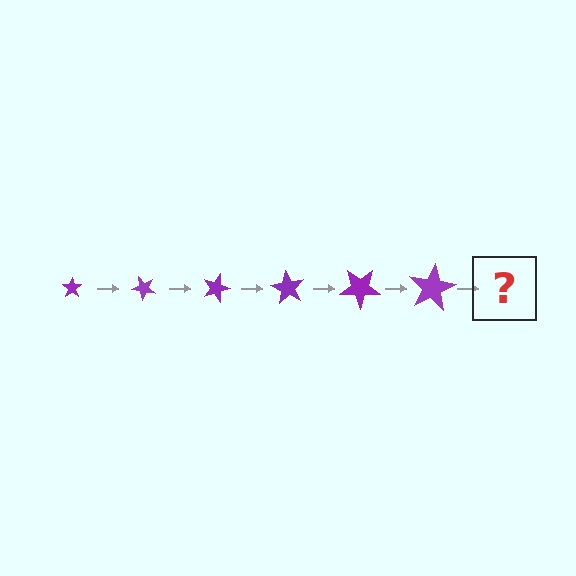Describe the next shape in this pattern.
It should be a star, larger than the previous one and rotated 270 degrees from the start.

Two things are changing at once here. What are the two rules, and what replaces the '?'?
The two rules are that the star grows larger each step and it rotates 45 degrees each step. The '?' should be a star, larger than the previous one and rotated 270 degrees from the start.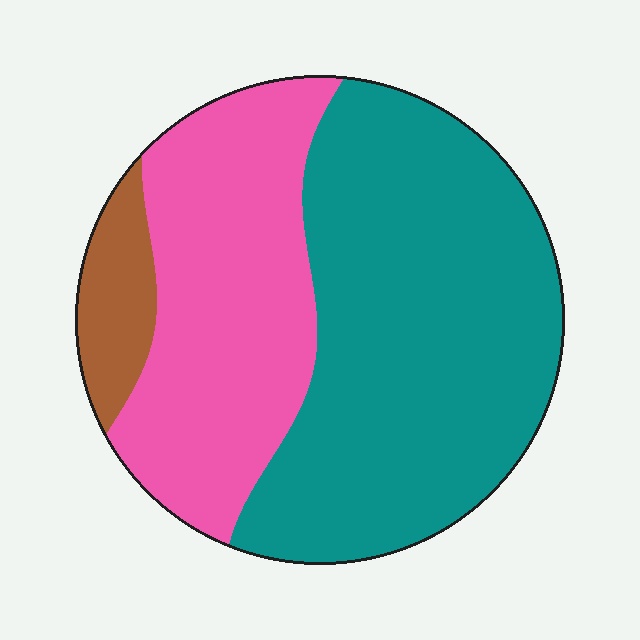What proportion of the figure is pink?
Pink covers 36% of the figure.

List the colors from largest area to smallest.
From largest to smallest: teal, pink, brown.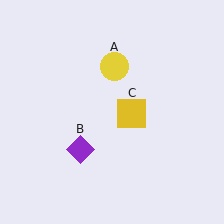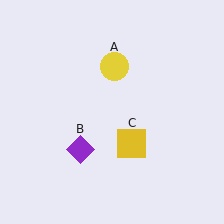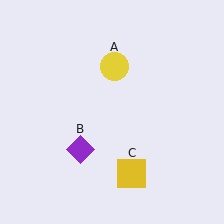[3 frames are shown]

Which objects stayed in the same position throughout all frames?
Yellow circle (object A) and purple diamond (object B) remained stationary.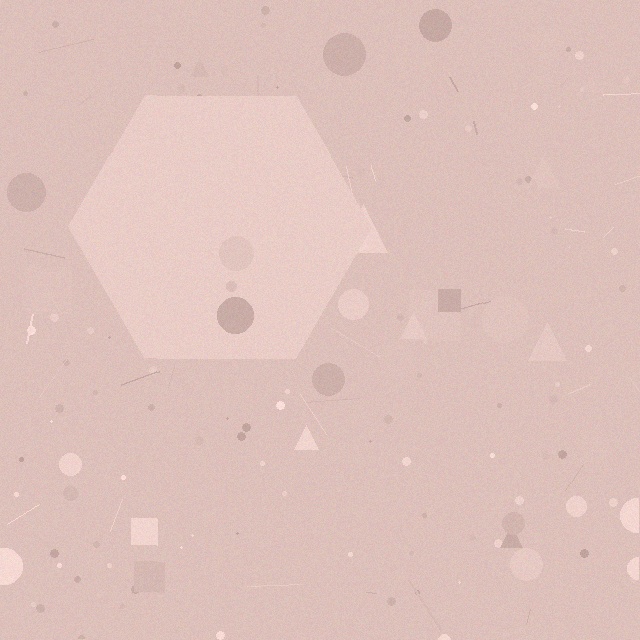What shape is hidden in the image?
A hexagon is hidden in the image.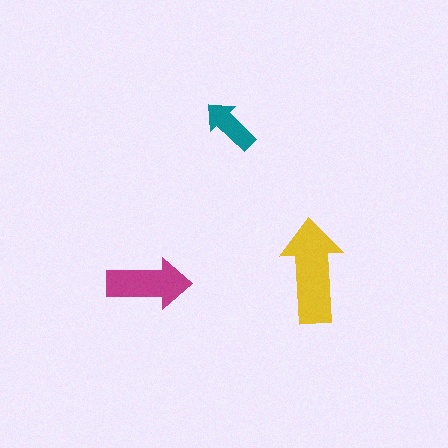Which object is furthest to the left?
The magenta arrow is leftmost.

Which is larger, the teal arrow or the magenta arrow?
The magenta one.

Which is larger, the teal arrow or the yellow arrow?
The yellow one.